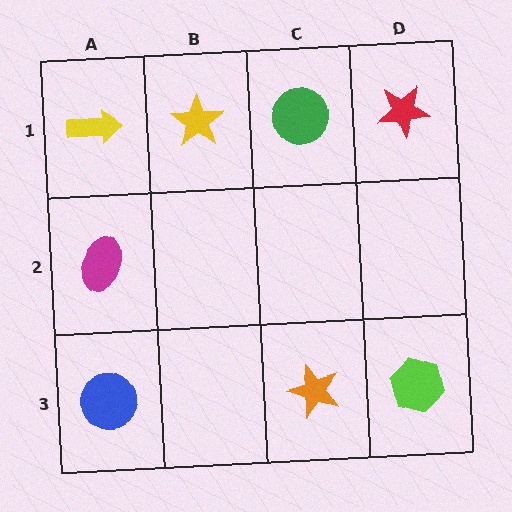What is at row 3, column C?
An orange star.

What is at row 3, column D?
A lime hexagon.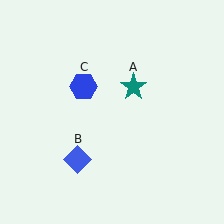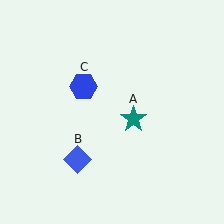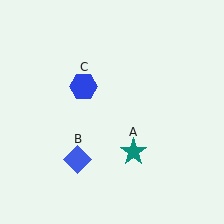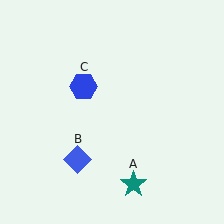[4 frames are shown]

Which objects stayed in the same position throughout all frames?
Blue diamond (object B) and blue hexagon (object C) remained stationary.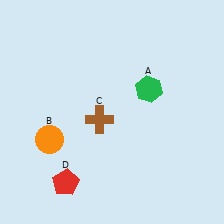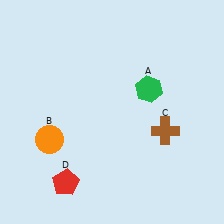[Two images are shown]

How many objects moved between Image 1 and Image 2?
1 object moved between the two images.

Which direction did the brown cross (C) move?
The brown cross (C) moved right.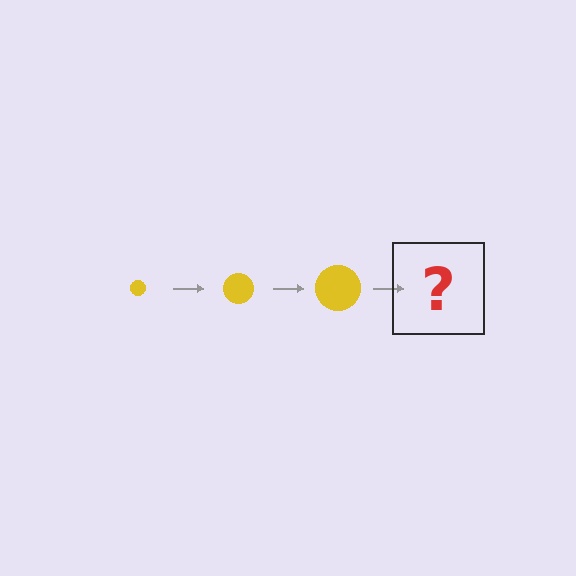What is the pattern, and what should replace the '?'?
The pattern is that the circle gets progressively larger each step. The '?' should be a yellow circle, larger than the previous one.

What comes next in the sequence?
The next element should be a yellow circle, larger than the previous one.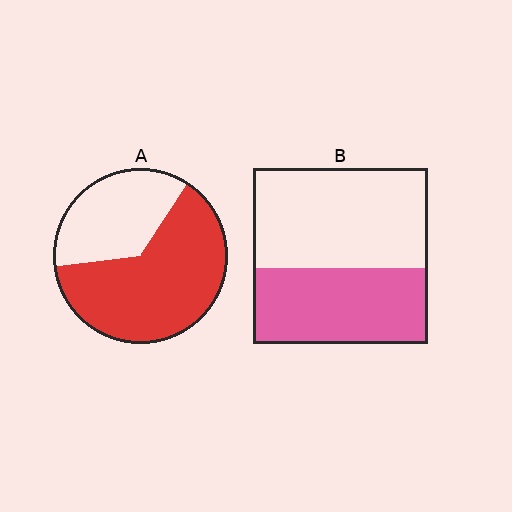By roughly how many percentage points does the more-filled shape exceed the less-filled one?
By roughly 20 percentage points (A over B).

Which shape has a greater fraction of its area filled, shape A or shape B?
Shape A.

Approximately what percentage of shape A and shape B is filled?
A is approximately 65% and B is approximately 45%.